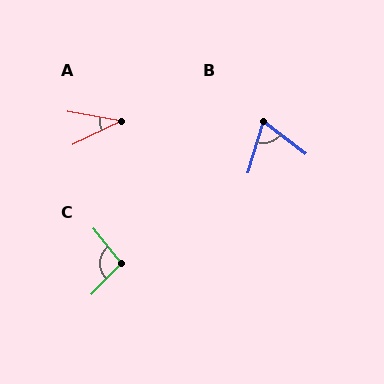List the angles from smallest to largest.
A (35°), B (69°), C (97°).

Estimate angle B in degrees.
Approximately 69 degrees.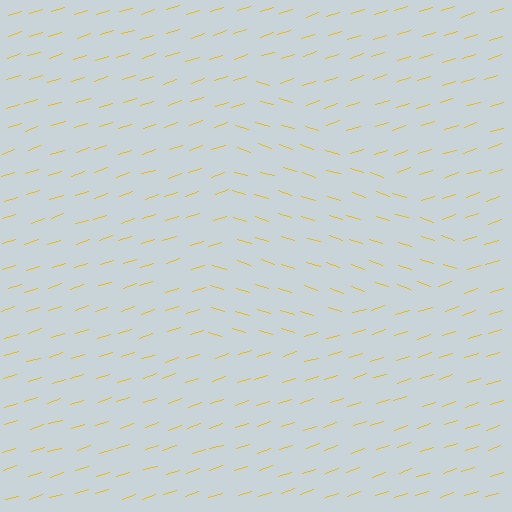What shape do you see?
I see a triangle.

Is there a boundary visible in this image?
Yes, there is a texture boundary formed by a change in line orientation.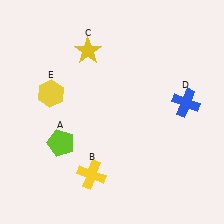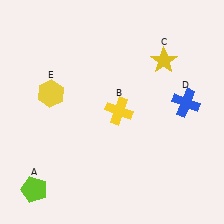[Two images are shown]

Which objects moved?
The objects that moved are: the lime pentagon (A), the yellow cross (B), the yellow star (C).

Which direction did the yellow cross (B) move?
The yellow cross (B) moved up.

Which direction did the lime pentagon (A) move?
The lime pentagon (A) moved down.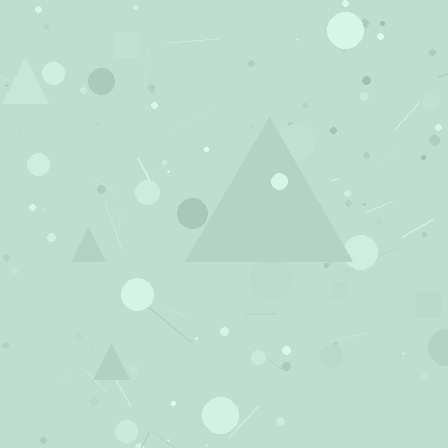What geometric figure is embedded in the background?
A triangle is embedded in the background.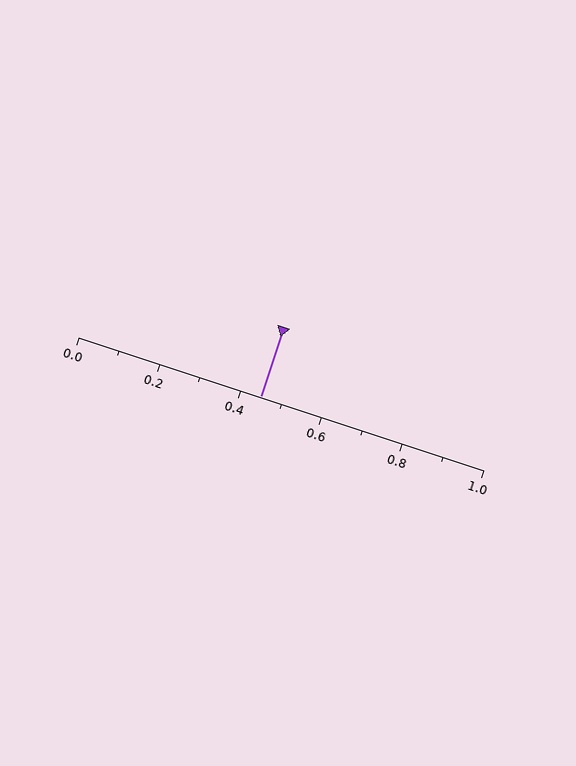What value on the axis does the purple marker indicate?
The marker indicates approximately 0.45.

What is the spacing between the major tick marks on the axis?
The major ticks are spaced 0.2 apart.